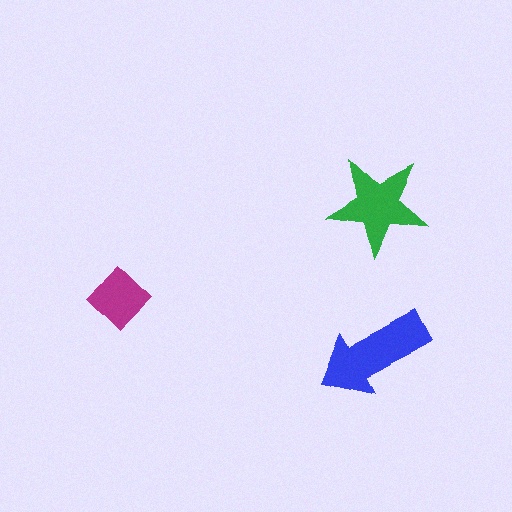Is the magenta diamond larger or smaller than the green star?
Smaller.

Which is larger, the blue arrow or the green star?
The blue arrow.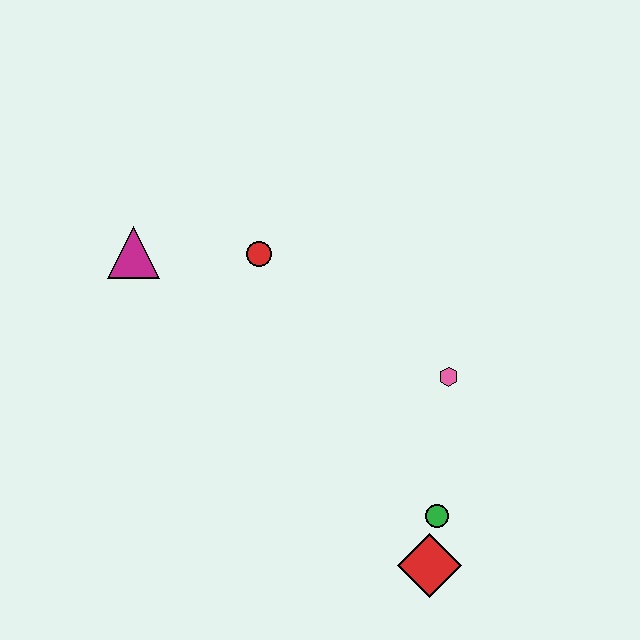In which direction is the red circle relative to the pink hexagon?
The red circle is to the left of the pink hexagon.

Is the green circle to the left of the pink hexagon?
Yes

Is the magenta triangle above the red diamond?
Yes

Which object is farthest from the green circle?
The magenta triangle is farthest from the green circle.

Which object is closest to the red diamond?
The green circle is closest to the red diamond.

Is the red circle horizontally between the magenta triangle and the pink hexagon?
Yes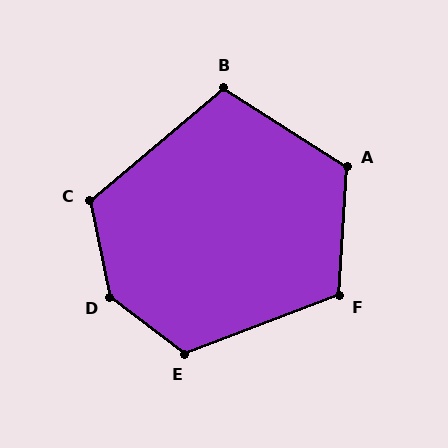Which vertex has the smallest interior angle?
B, at approximately 107 degrees.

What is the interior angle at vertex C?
Approximately 119 degrees (obtuse).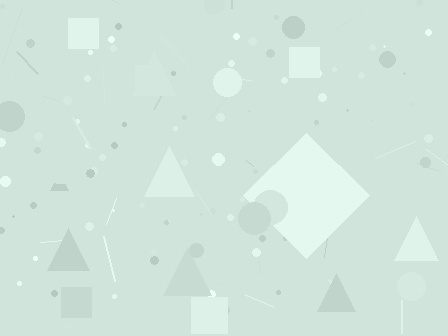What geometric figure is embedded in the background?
A diamond is embedded in the background.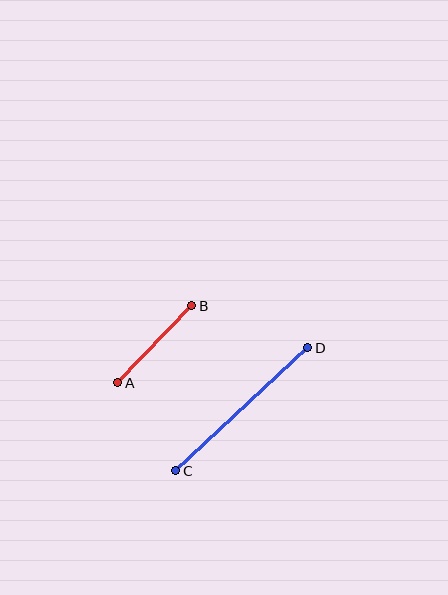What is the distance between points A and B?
The distance is approximately 107 pixels.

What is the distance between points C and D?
The distance is approximately 180 pixels.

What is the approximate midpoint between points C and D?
The midpoint is at approximately (242, 409) pixels.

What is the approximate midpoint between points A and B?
The midpoint is at approximately (155, 344) pixels.